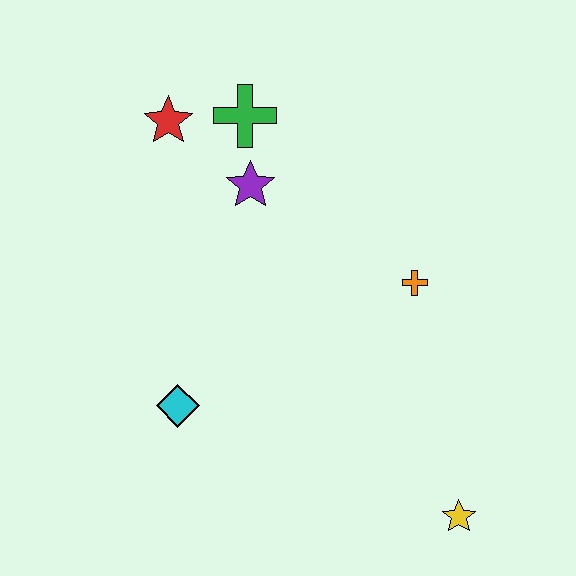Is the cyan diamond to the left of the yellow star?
Yes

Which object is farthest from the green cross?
The yellow star is farthest from the green cross.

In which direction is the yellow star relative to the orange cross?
The yellow star is below the orange cross.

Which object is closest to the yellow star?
The orange cross is closest to the yellow star.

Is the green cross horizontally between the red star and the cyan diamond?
No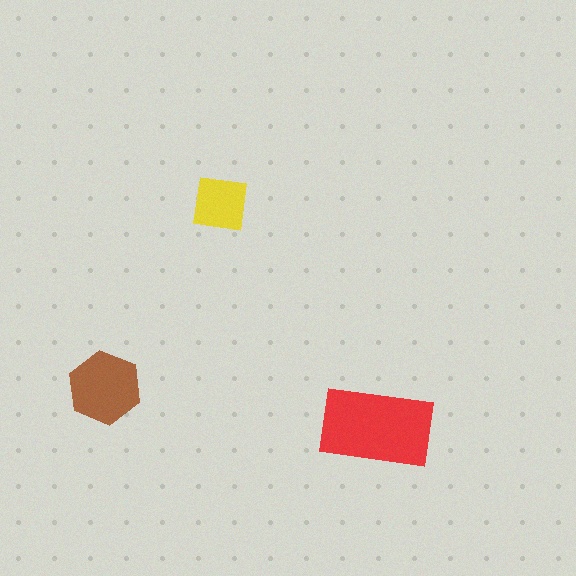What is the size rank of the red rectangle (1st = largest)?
1st.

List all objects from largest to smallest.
The red rectangle, the brown hexagon, the yellow square.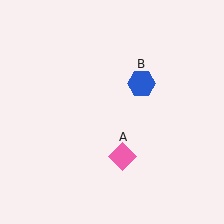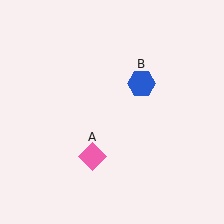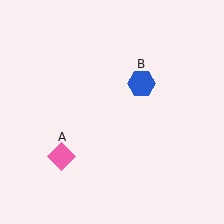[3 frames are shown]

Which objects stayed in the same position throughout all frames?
Blue hexagon (object B) remained stationary.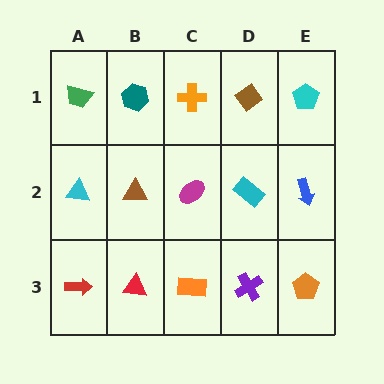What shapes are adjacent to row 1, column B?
A brown triangle (row 2, column B), a green trapezoid (row 1, column A), an orange cross (row 1, column C).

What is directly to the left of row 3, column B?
A red arrow.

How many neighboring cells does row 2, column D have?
4.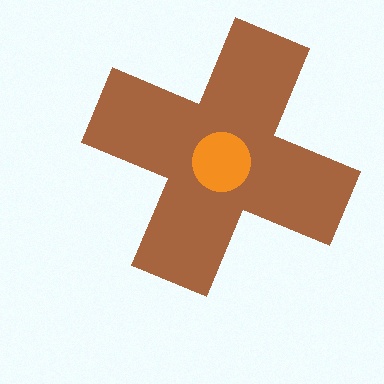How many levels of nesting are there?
2.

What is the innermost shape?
The orange circle.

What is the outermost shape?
The brown cross.